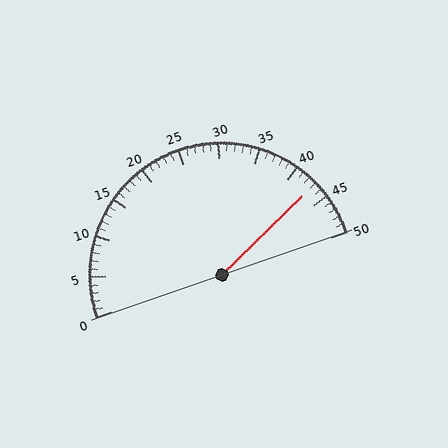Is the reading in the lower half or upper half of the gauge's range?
The reading is in the upper half of the range (0 to 50).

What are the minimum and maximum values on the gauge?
The gauge ranges from 0 to 50.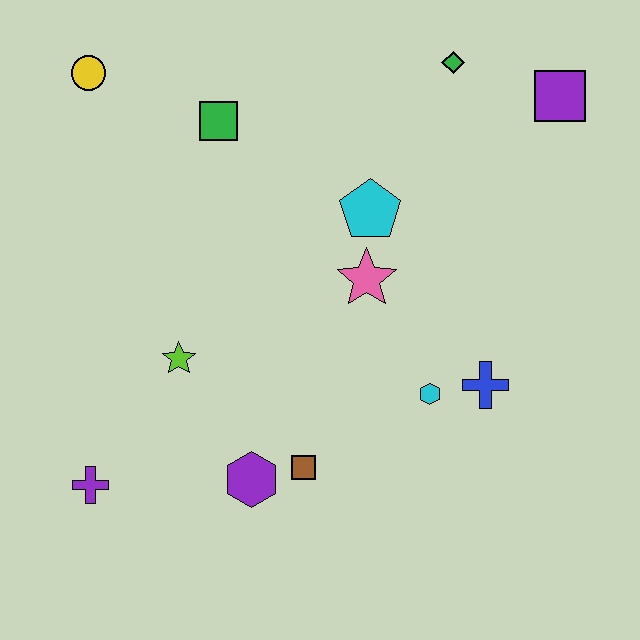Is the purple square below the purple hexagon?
No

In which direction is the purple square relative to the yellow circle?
The purple square is to the right of the yellow circle.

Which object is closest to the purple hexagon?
The brown square is closest to the purple hexagon.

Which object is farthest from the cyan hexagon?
The yellow circle is farthest from the cyan hexagon.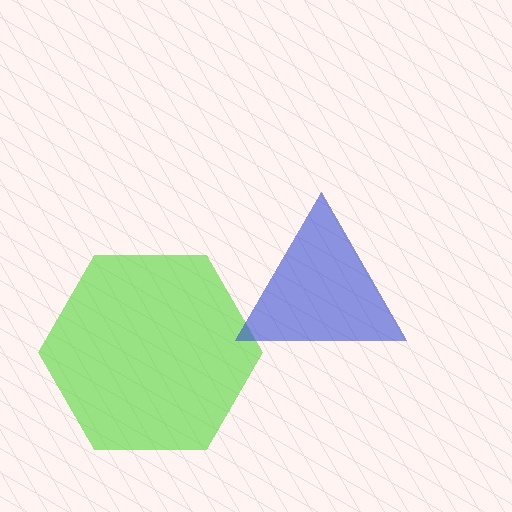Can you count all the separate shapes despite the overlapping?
Yes, there are 2 separate shapes.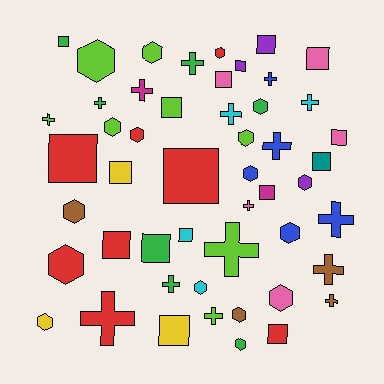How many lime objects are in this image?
There are 8 lime objects.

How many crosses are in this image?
There are 16 crosses.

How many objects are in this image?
There are 50 objects.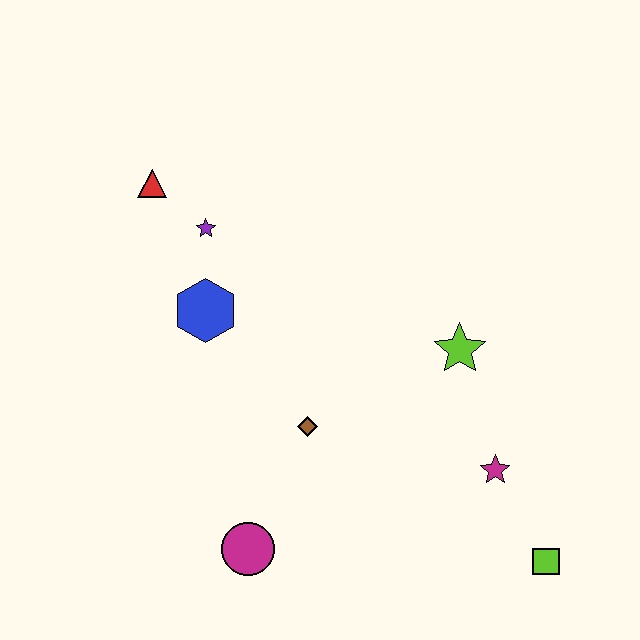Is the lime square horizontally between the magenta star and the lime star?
No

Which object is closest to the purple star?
The red triangle is closest to the purple star.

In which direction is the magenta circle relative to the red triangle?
The magenta circle is below the red triangle.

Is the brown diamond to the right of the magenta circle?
Yes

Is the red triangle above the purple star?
Yes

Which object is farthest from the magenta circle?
The red triangle is farthest from the magenta circle.